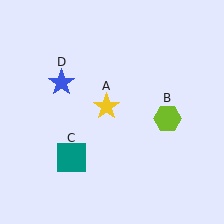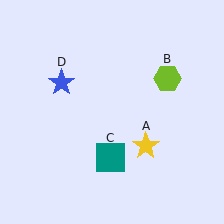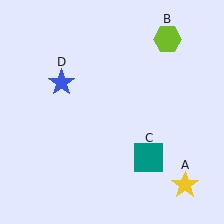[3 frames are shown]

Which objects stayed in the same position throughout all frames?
Blue star (object D) remained stationary.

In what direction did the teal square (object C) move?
The teal square (object C) moved right.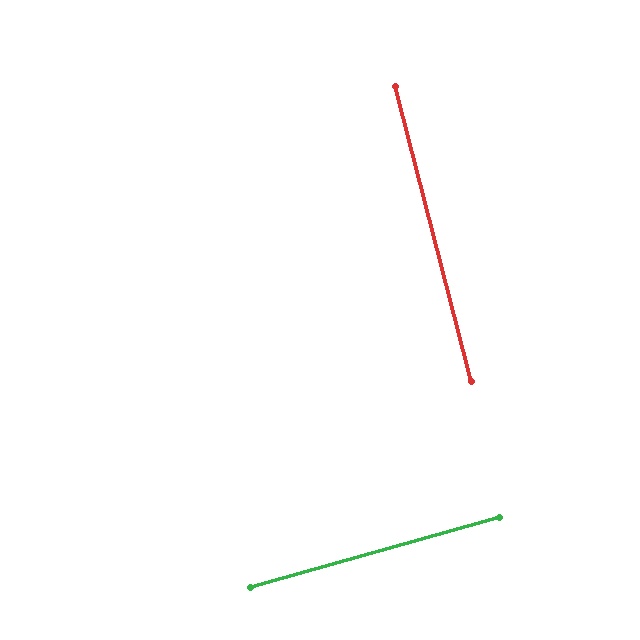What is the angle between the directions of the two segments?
Approximately 89 degrees.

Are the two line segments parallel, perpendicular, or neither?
Perpendicular — they meet at approximately 89°.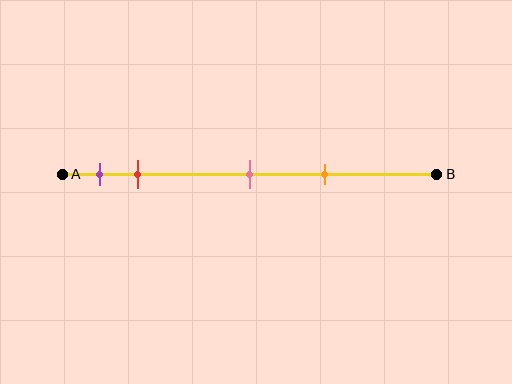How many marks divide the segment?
There are 4 marks dividing the segment.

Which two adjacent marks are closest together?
The purple and red marks are the closest adjacent pair.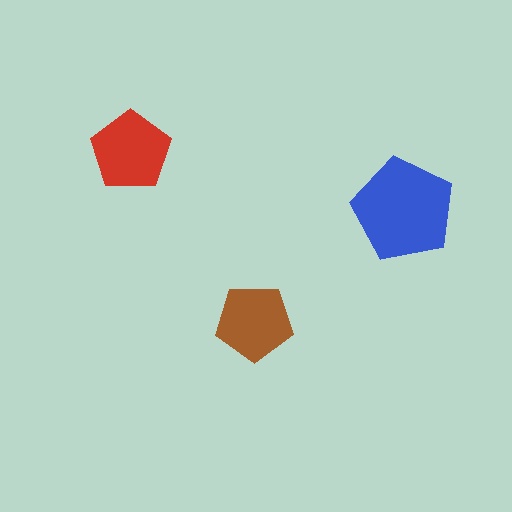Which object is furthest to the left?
The red pentagon is leftmost.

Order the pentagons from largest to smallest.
the blue one, the red one, the brown one.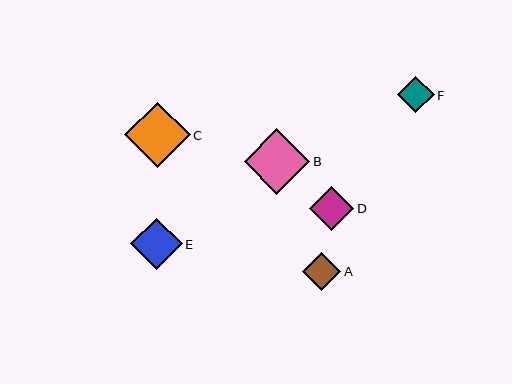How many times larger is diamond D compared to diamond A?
Diamond D is approximately 1.2 times the size of diamond A.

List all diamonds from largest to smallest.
From largest to smallest: B, C, E, D, A, F.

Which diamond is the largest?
Diamond B is the largest with a size of approximately 65 pixels.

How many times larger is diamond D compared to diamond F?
Diamond D is approximately 1.2 times the size of diamond F.